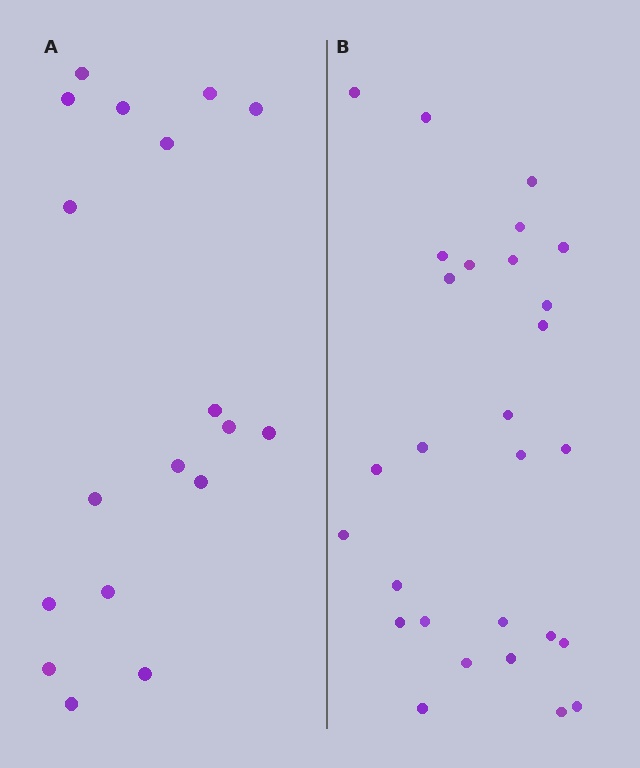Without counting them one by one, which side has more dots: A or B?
Region B (the right region) has more dots.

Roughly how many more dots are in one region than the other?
Region B has roughly 10 or so more dots than region A.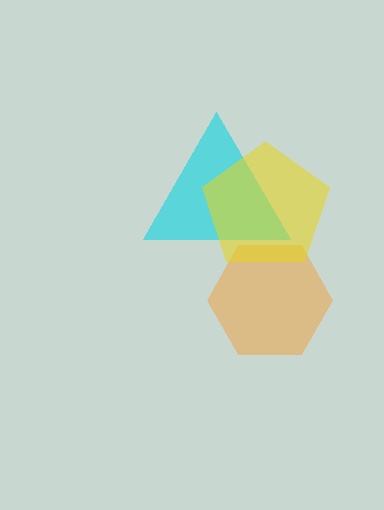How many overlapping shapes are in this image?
There are 3 overlapping shapes in the image.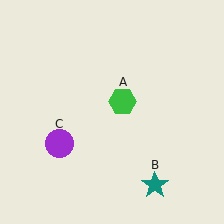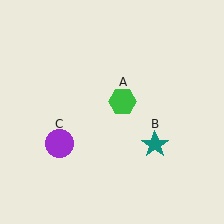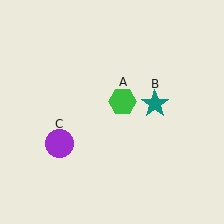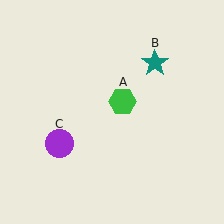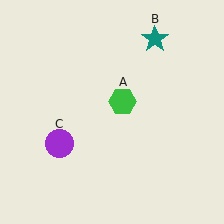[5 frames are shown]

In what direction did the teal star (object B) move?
The teal star (object B) moved up.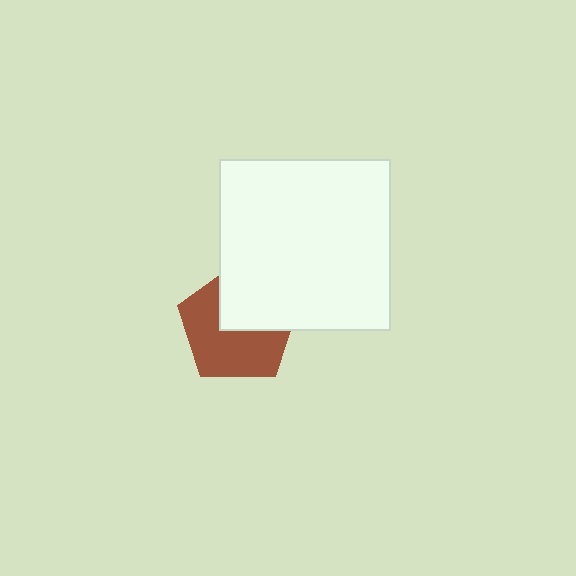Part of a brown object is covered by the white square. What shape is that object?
It is a pentagon.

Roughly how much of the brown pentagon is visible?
About half of it is visible (roughly 59%).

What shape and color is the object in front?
The object in front is a white square.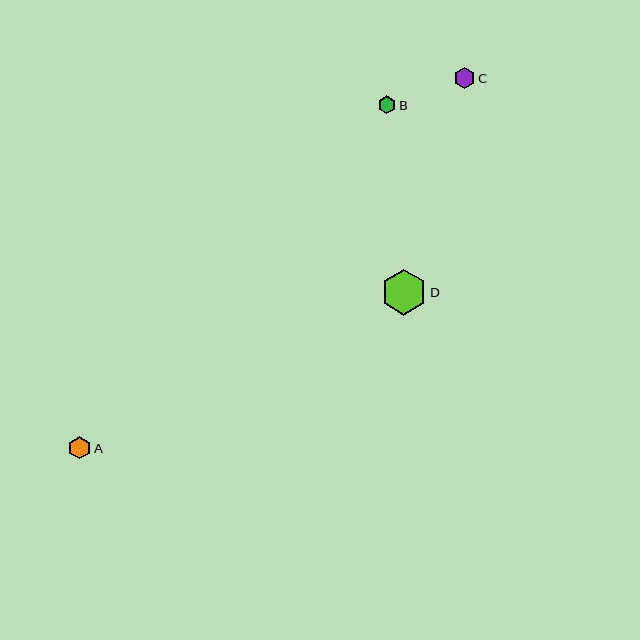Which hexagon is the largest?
Hexagon D is the largest with a size of approximately 46 pixels.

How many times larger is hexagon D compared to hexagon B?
Hexagon D is approximately 2.6 times the size of hexagon B.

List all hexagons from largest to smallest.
From largest to smallest: D, A, C, B.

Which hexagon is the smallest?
Hexagon B is the smallest with a size of approximately 18 pixels.